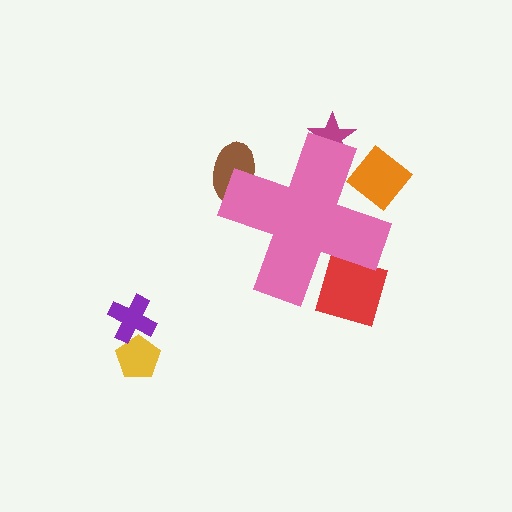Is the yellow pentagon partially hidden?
No, the yellow pentagon is fully visible.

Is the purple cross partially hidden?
No, the purple cross is fully visible.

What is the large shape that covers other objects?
A pink cross.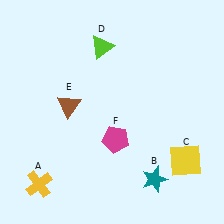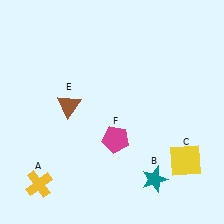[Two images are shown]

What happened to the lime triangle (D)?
The lime triangle (D) was removed in Image 2. It was in the top-left area of Image 1.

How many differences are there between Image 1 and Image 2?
There is 1 difference between the two images.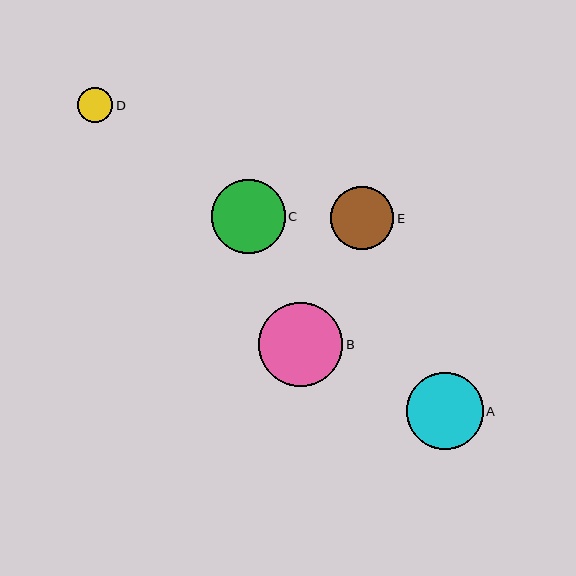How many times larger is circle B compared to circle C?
Circle B is approximately 1.1 times the size of circle C.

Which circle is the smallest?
Circle D is the smallest with a size of approximately 35 pixels.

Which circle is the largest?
Circle B is the largest with a size of approximately 84 pixels.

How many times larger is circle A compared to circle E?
Circle A is approximately 1.2 times the size of circle E.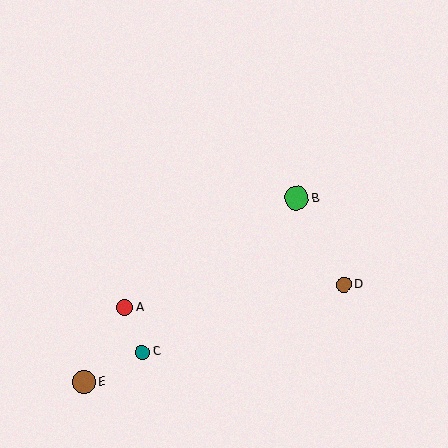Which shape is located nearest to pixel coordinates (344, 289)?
The brown circle (labeled D) at (344, 285) is nearest to that location.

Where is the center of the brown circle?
The center of the brown circle is at (344, 285).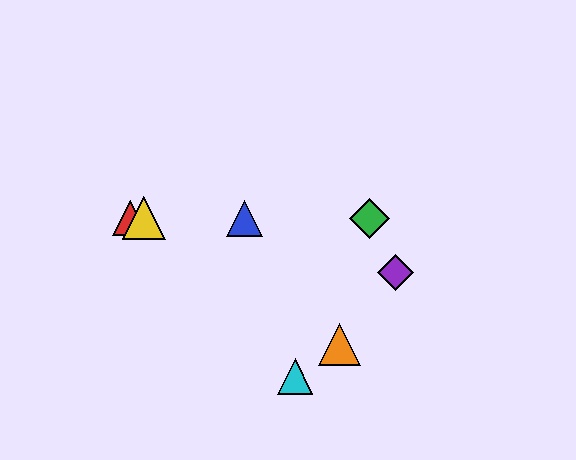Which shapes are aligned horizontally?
The red triangle, the blue triangle, the green diamond, the yellow triangle are aligned horizontally.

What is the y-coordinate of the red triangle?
The red triangle is at y≈218.